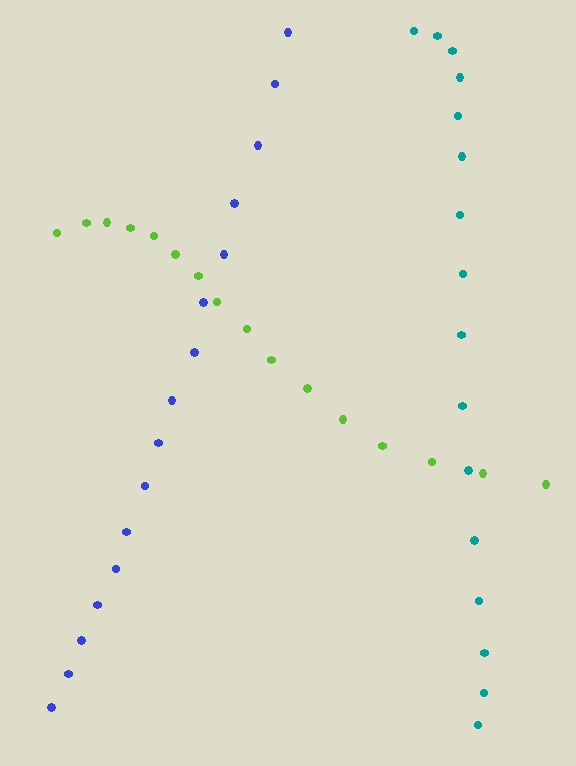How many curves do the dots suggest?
There are 3 distinct paths.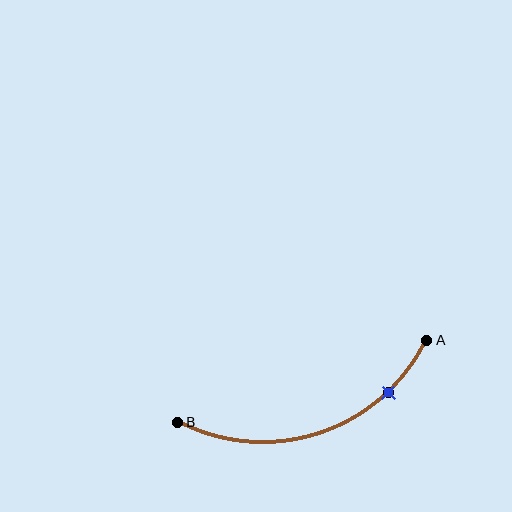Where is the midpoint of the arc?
The arc midpoint is the point on the curve farthest from the straight line joining A and B. It sits below that line.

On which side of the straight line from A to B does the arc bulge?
The arc bulges below the straight line connecting A and B.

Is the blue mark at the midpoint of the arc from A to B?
No. The blue mark lies on the arc but is closer to endpoint A. The arc midpoint would be at the point on the curve equidistant along the arc from both A and B.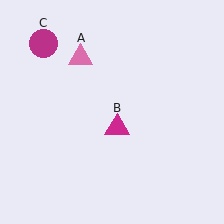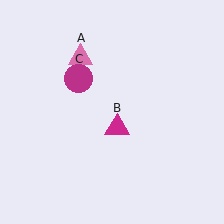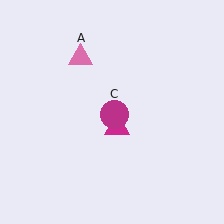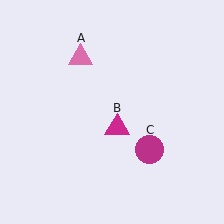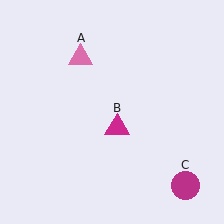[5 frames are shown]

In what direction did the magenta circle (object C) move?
The magenta circle (object C) moved down and to the right.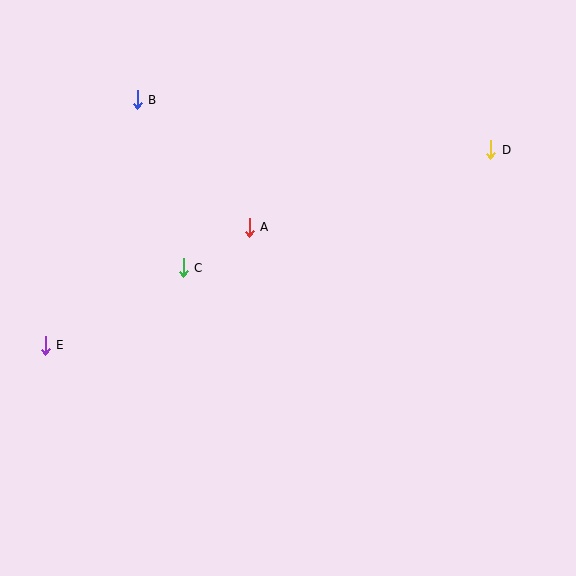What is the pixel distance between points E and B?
The distance between E and B is 262 pixels.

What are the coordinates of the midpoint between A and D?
The midpoint between A and D is at (370, 189).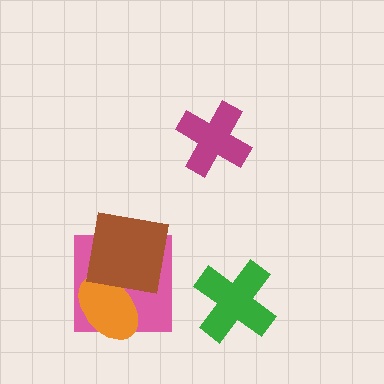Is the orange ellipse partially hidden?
Yes, it is partially covered by another shape.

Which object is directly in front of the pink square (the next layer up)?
The orange ellipse is directly in front of the pink square.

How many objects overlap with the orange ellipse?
2 objects overlap with the orange ellipse.